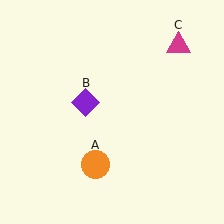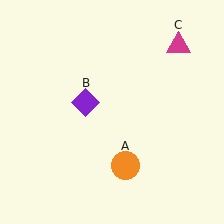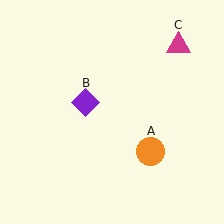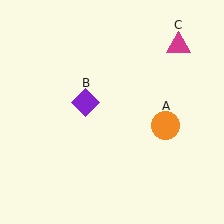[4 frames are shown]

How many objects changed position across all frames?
1 object changed position: orange circle (object A).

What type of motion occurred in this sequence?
The orange circle (object A) rotated counterclockwise around the center of the scene.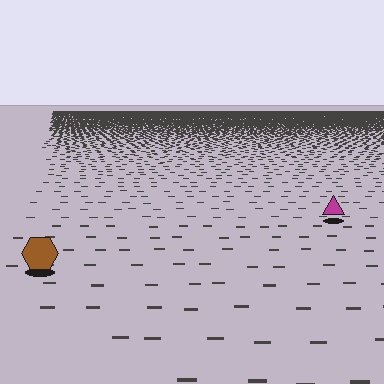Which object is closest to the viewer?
The brown hexagon is closest. The texture marks near it are larger and more spread out.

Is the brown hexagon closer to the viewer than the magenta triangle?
Yes. The brown hexagon is closer — you can tell from the texture gradient: the ground texture is coarser near it.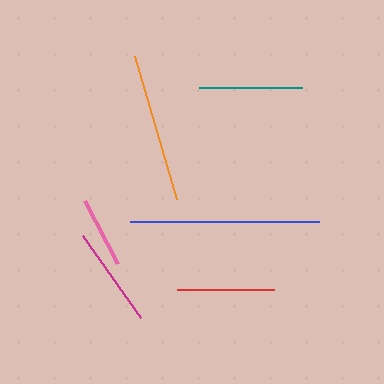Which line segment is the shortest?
The pink line is the shortest at approximately 71 pixels.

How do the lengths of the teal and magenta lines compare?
The teal and magenta lines are approximately the same length.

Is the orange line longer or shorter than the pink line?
The orange line is longer than the pink line.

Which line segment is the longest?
The blue line is the longest at approximately 190 pixels.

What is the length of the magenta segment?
The magenta segment is approximately 101 pixels long.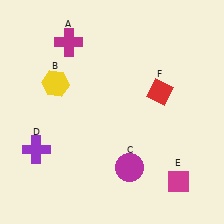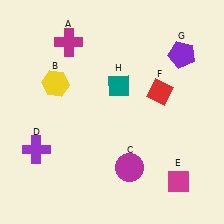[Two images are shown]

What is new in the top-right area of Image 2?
A teal diamond (H) was added in the top-right area of Image 2.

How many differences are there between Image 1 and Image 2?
There are 2 differences between the two images.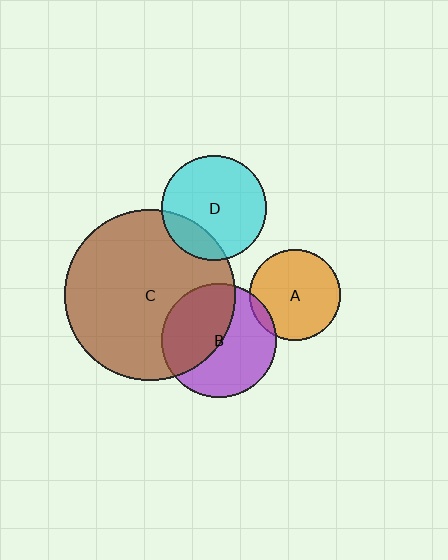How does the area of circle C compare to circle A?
Approximately 3.6 times.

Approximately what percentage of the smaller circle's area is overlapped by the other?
Approximately 5%.